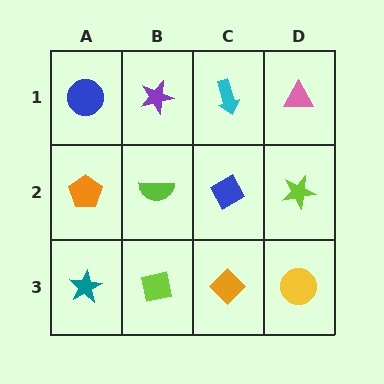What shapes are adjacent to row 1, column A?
An orange pentagon (row 2, column A), a purple star (row 1, column B).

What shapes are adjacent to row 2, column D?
A pink triangle (row 1, column D), a yellow circle (row 3, column D), a blue diamond (row 2, column C).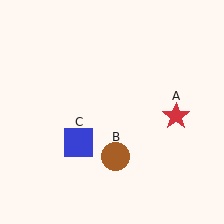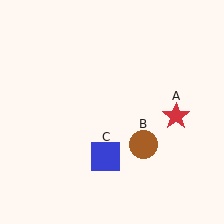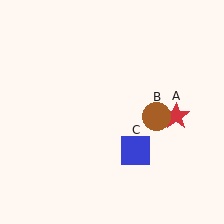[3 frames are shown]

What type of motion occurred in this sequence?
The brown circle (object B), blue square (object C) rotated counterclockwise around the center of the scene.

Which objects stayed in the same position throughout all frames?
Red star (object A) remained stationary.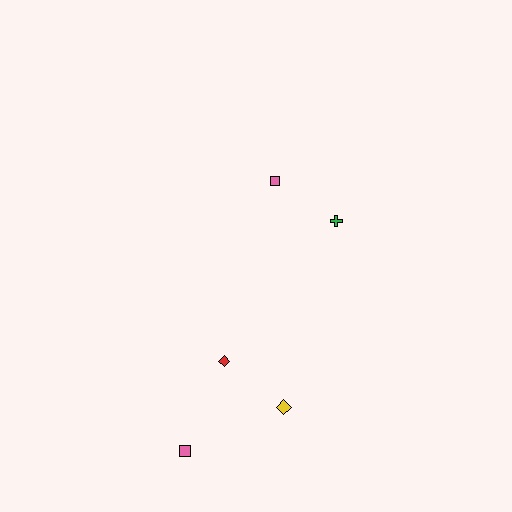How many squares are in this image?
There are 2 squares.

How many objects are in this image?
There are 5 objects.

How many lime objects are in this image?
There are no lime objects.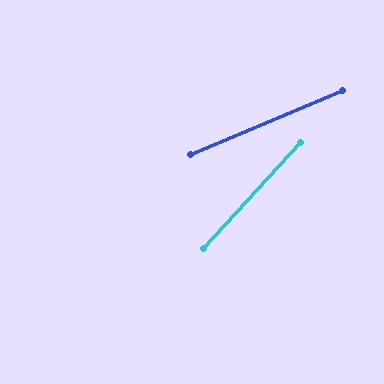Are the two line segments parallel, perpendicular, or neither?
Neither parallel nor perpendicular — they differ by about 25°.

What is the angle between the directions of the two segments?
Approximately 25 degrees.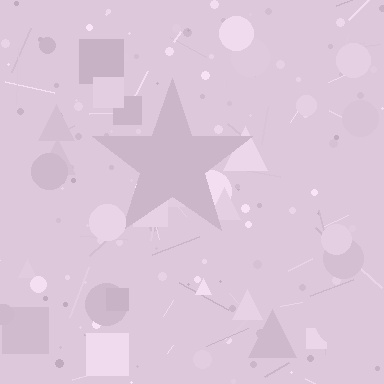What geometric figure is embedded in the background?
A star is embedded in the background.